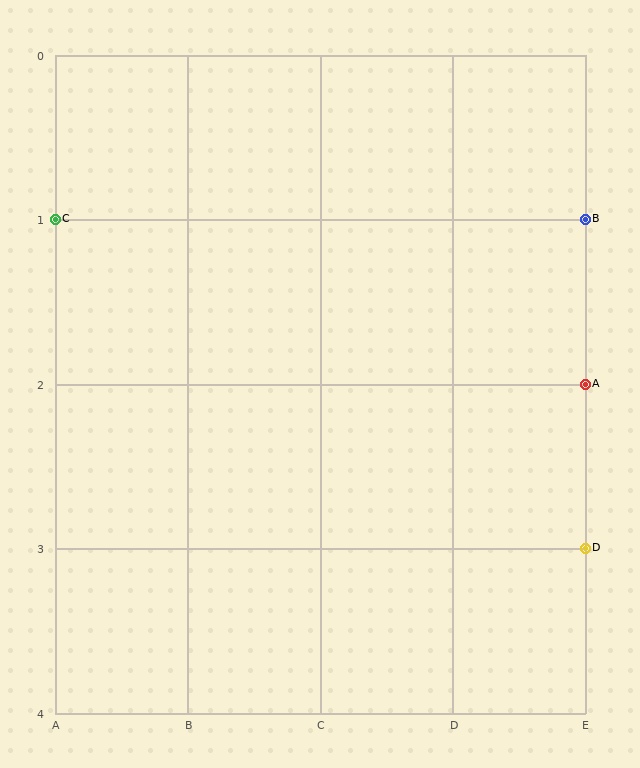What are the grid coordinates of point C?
Point C is at grid coordinates (A, 1).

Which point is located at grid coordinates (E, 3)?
Point D is at (E, 3).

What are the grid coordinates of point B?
Point B is at grid coordinates (E, 1).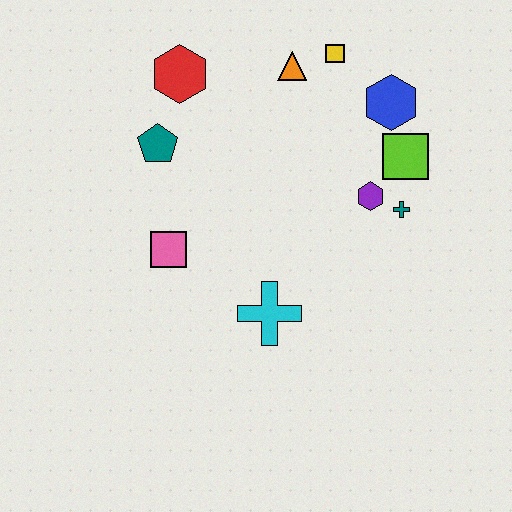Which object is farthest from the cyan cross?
The yellow square is farthest from the cyan cross.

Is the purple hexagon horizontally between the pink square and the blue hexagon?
Yes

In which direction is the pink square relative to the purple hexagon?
The pink square is to the left of the purple hexagon.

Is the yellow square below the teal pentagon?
No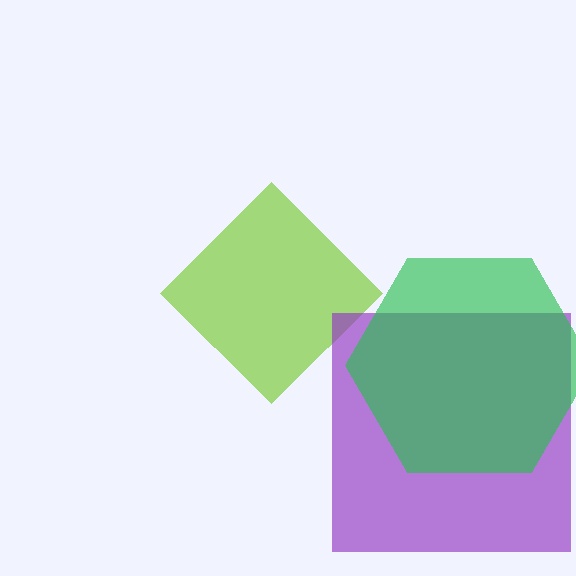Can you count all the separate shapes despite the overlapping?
Yes, there are 3 separate shapes.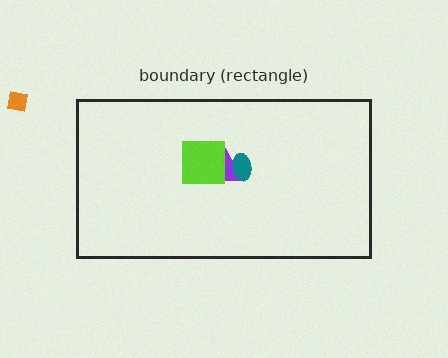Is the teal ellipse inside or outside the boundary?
Inside.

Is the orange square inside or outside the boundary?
Outside.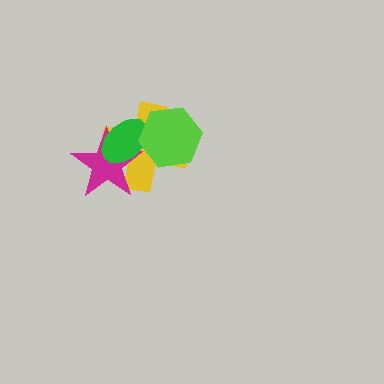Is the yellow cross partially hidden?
Yes, it is partially covered by another shape.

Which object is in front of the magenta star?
The green ellipse is in front of the magenta star.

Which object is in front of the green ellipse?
The lime hexagon is in front of the green ellipse.